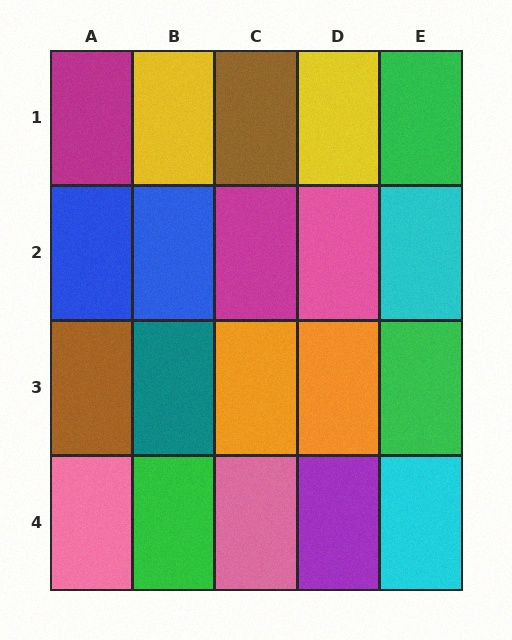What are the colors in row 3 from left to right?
Brown, teal, orange, orange, green.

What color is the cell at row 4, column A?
Pink.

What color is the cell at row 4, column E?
Cyan.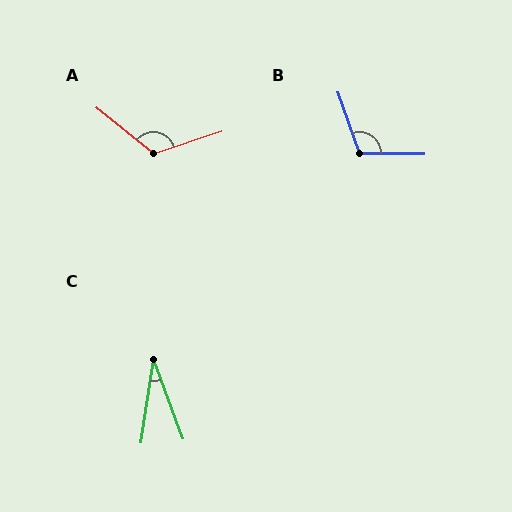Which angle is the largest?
A, at approximately 123 degrees.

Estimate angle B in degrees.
Approximately 110 degrees.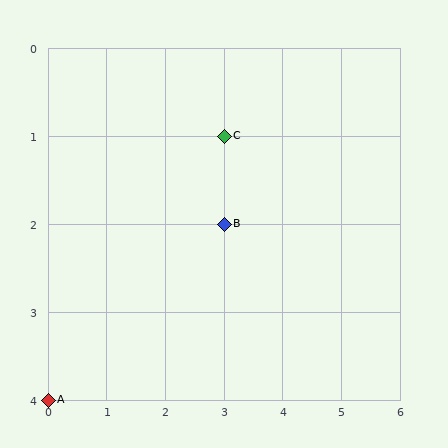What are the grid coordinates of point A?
Point A is at grid coordinates (0, 4).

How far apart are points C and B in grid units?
Points C and B are 1 row apart.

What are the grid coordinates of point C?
Point C is at grid coordinates (3, 1).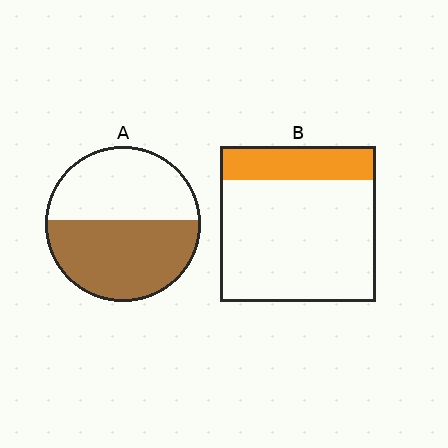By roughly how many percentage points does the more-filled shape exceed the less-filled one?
By roughly 30 percentage points (A over B).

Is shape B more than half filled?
No.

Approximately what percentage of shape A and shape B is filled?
A is approximately 55% and B is approximately 20%.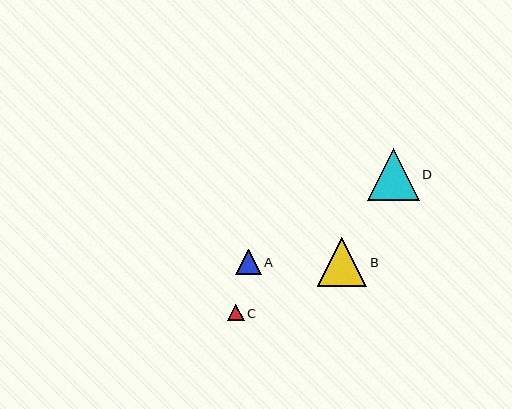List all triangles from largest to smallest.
From largest to smallest: D, B, A, C.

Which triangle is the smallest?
Triangle C is the smallest with a size of approximately 17 pixels.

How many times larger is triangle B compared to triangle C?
Triangle B is approximately 2.9 times the size of triangle C.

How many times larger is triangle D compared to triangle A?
Triangle D is approximately 2.0 times the size of triangle A.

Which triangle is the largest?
Triangle D is the largest with a size of approximately 52 pixels.